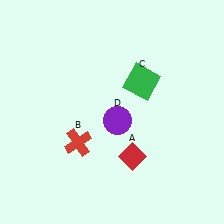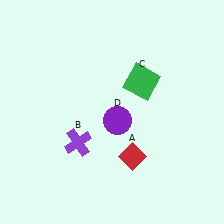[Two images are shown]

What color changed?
The cross (B) changed from red in Image 1 to purple in Image 2.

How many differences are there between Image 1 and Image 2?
There is 1 difference between the two images.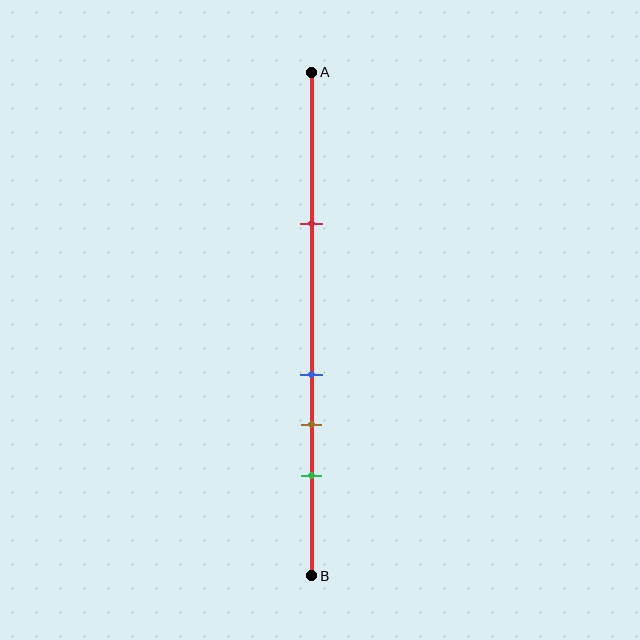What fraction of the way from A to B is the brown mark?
The brown mark is approximately 70% (0.7) of the way from A to B.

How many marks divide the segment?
There are 4 marks dividing the segment.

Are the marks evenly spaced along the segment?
No, the marks are not evenly spaced.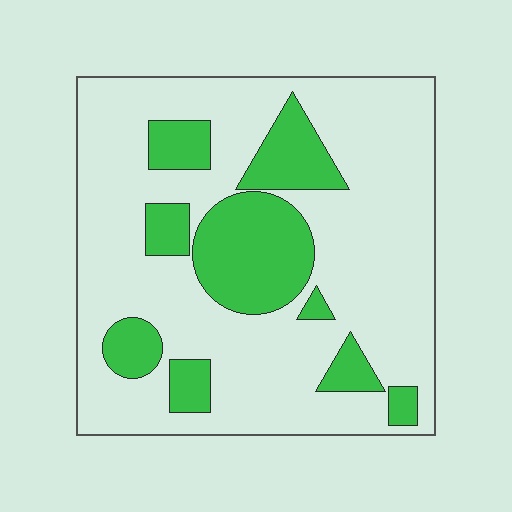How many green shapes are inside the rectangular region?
9.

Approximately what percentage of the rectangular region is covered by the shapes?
Approximately 25%.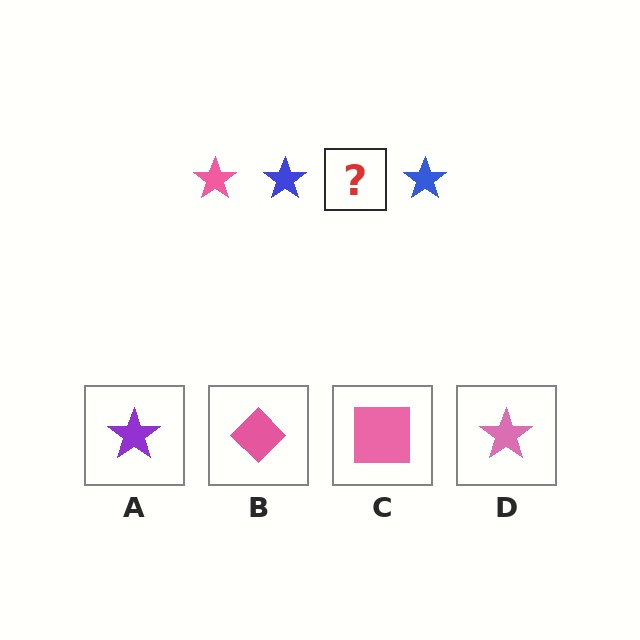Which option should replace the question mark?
Option D.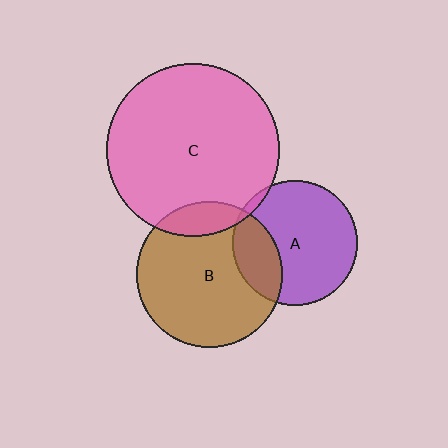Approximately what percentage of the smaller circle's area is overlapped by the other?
Approximately 25%.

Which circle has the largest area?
Circle C (pink).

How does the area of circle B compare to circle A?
Approximately 1.4 times.